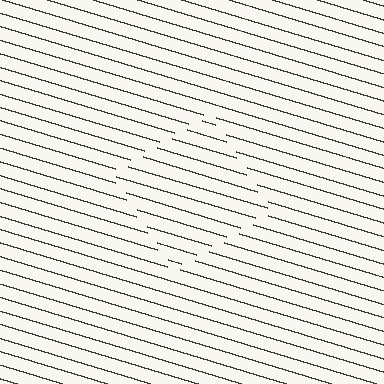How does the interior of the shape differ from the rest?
The interior of the shape contains the same grating, shifted by half a period — the contour is defined by the phase discontinuity where line-ends from the inner and outer gratings abut.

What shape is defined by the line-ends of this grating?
An illusory square. The interior of the shape contains the same grating, shifted by half a period — the contour is defined by the phase discontinuity where line-ends from the inner and outer gratings abut.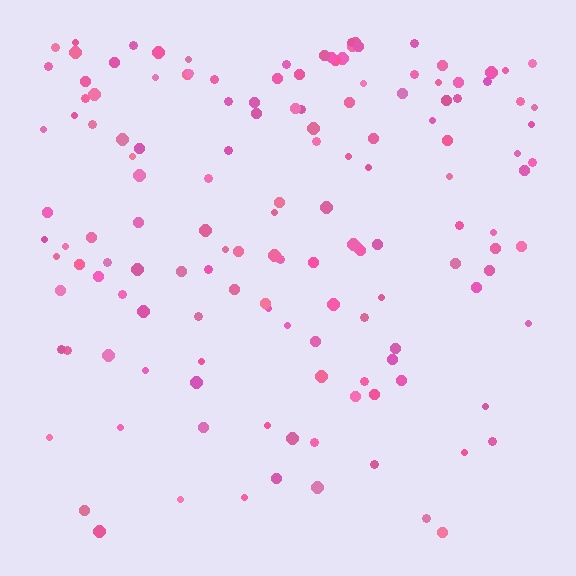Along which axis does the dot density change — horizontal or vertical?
Vertical.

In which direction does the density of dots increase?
From bottom to top, with the top side densest.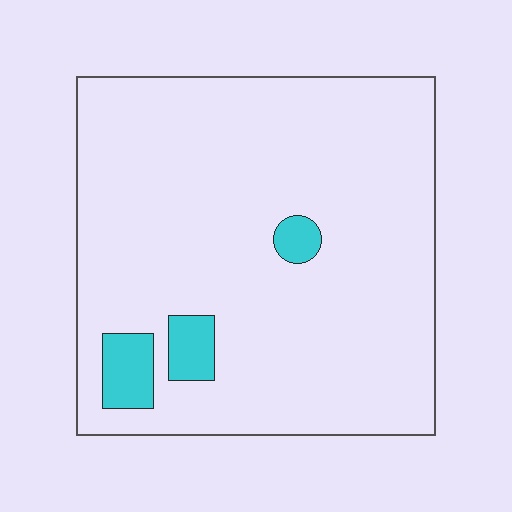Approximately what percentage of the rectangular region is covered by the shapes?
Approximately 5%.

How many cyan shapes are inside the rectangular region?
3.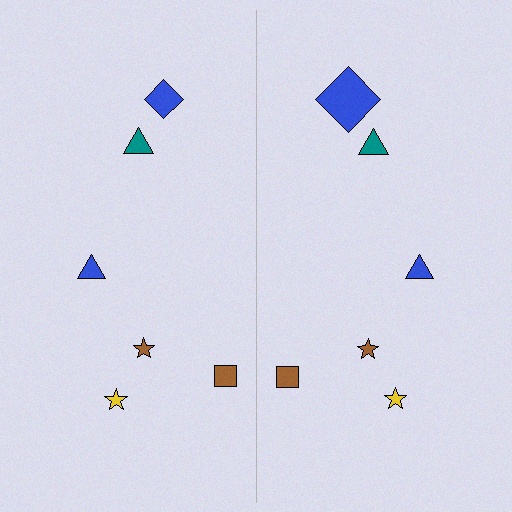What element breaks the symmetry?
The blue diamond on the right side has a different size than its mirror counterpart.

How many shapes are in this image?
There are 12 shapes in this image.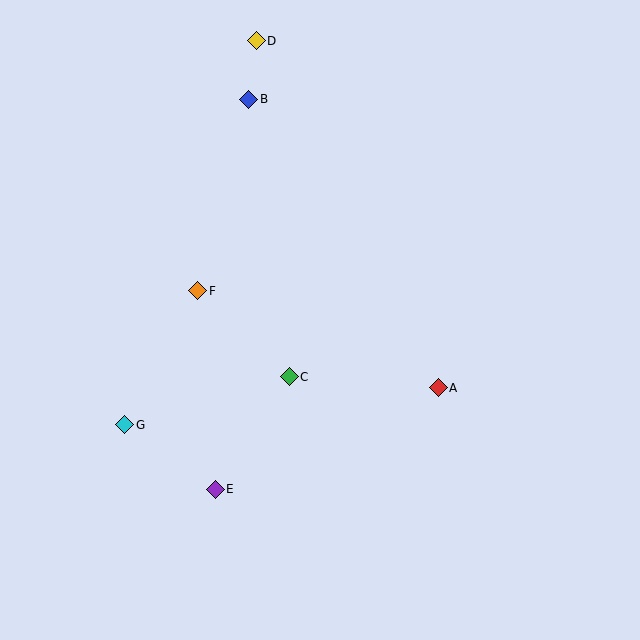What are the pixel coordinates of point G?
Point G is at (125, 425).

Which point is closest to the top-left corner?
Point D is closest to the top-left corner.